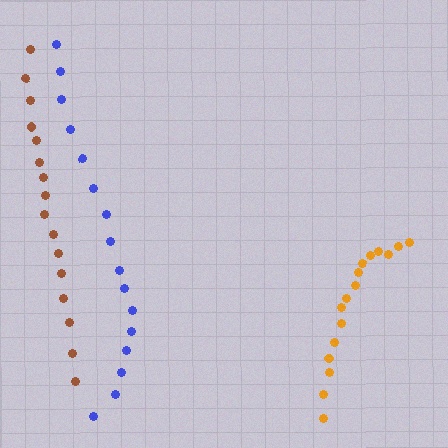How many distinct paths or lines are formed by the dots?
There are 3 distinct paths.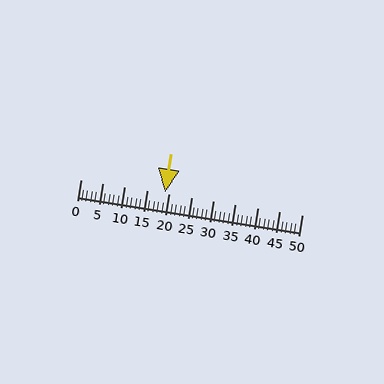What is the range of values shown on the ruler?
The ruler shows values from 0 to 50.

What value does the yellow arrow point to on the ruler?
The yellow arrow points to approximately 19.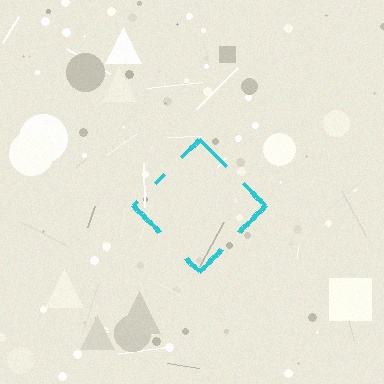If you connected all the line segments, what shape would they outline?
They would outline a diamond.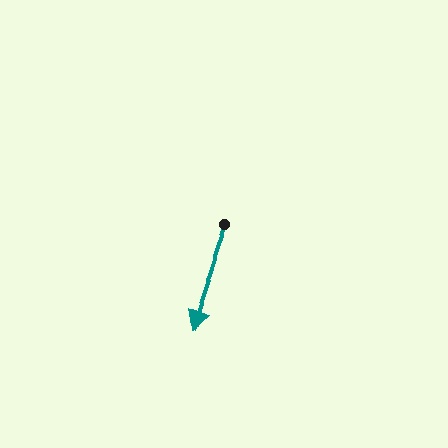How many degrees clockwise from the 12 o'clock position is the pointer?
Approximately 198 degrees.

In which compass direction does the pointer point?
South.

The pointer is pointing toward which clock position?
Roughly 7 o'clock.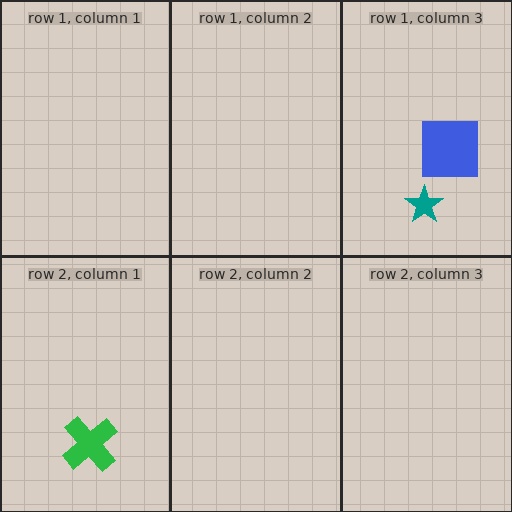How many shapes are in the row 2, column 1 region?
1.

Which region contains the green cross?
The row 2, column 1 region.